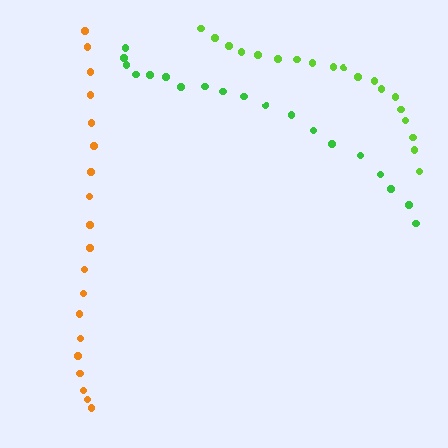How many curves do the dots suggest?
There are 3 distinct paths.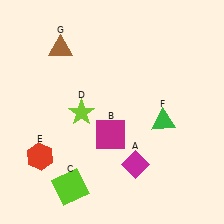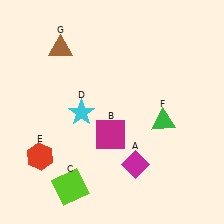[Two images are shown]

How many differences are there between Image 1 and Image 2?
There is 1 difference between the two images.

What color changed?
The star (D) changed from lime in Image 1 to cyan in Image 2.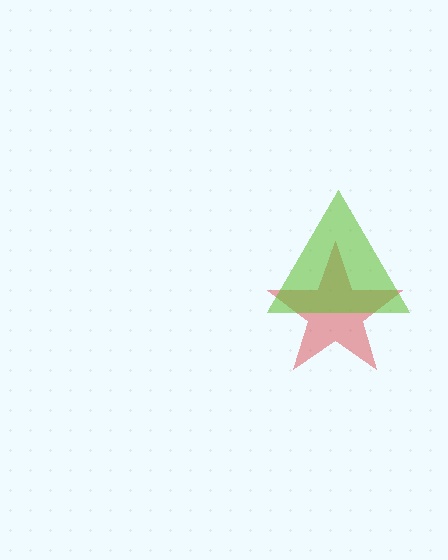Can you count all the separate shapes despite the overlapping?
Yes, there are 2 separate shapes.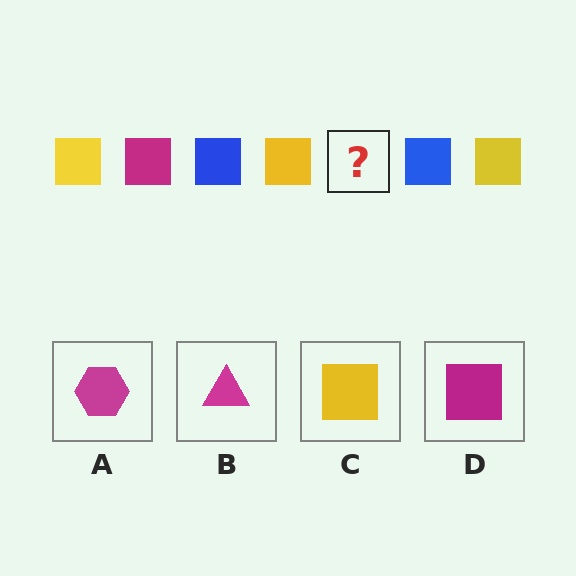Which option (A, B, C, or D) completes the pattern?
D.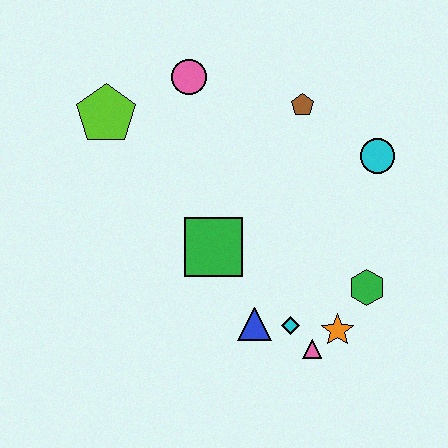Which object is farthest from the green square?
The cyan circle is farthest from the green square.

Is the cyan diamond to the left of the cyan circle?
Yes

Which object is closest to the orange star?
The pink triangle is closest to the orange star.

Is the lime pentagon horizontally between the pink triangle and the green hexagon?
No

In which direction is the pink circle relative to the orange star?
The pink circle is above the orange star.